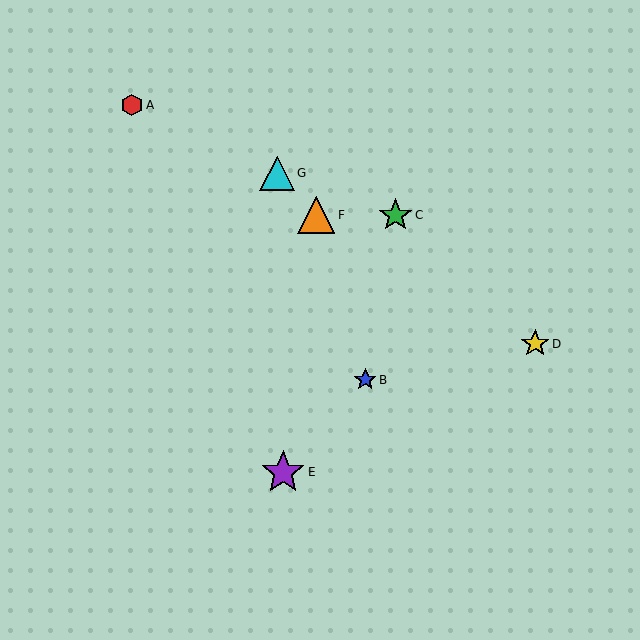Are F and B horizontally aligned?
No, F is at y≈215 and B is at y≈380.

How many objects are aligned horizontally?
2 objects (C, F) are aligned horizontally.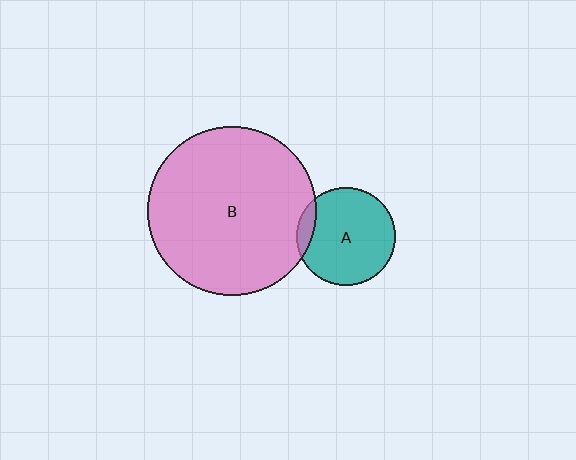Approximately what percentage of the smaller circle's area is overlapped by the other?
Approximately 10%.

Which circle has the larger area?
Circle B (pink).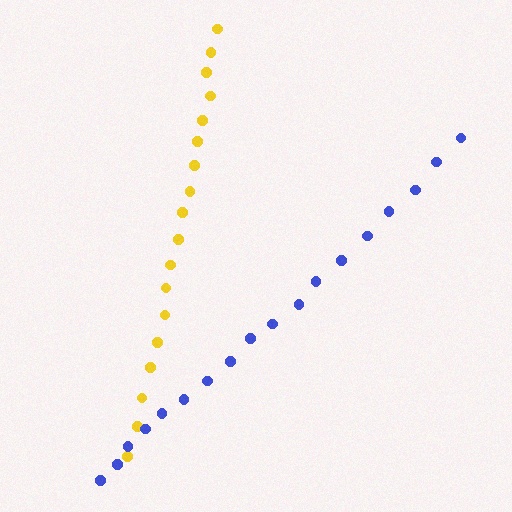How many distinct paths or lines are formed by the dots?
There are 2 distinct paths.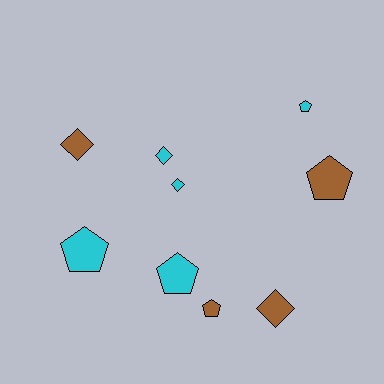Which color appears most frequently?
Cyan, with 5 objects.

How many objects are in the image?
There are 9 objects.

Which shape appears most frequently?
Pentagon, with 5 objects.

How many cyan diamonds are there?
There are 2 cyan diamonds.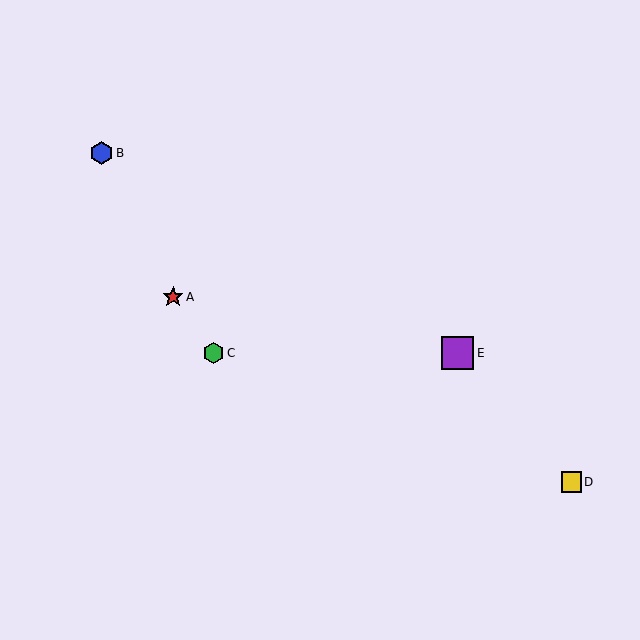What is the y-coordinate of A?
Object A is at y≈297.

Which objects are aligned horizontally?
Objects C, E are aligned horizontally.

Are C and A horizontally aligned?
No, C is at y≈353 and A is at y≈297.